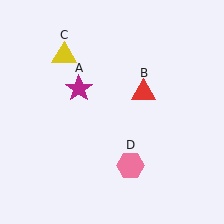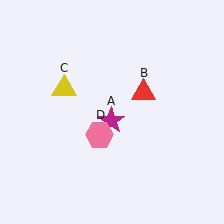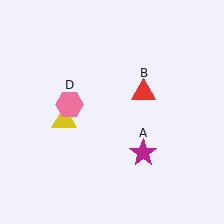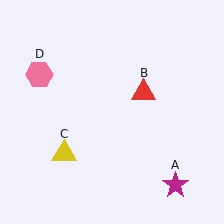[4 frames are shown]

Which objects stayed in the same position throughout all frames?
Red triangle (object B) remained stationary.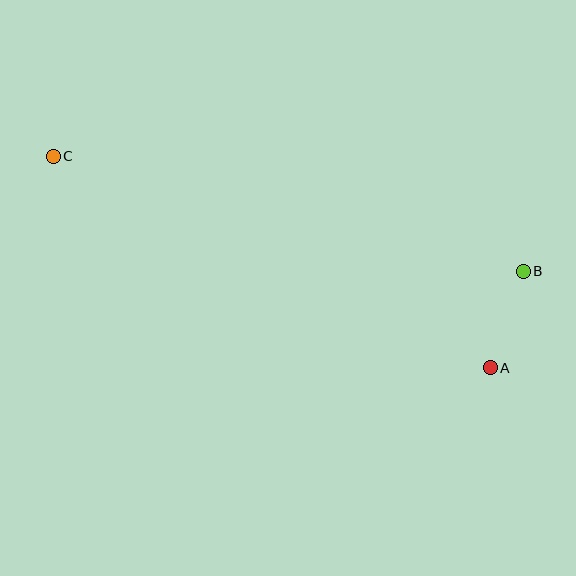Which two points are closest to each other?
Points A and B are closest to each other.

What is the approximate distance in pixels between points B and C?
The distance between B and C is approximately 484 pixels.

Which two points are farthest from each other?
Points A and C are farthest from each other.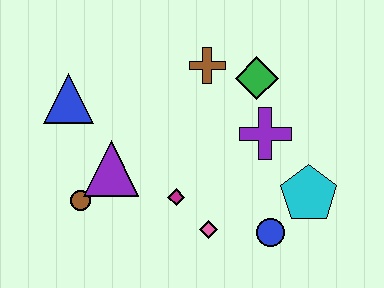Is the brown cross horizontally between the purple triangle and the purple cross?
Yes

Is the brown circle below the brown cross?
Yes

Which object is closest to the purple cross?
The green diamond is closest to the purple cross.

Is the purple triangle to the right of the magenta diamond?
No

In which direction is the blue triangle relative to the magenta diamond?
The blue triangle is to the left of the magenta diamond.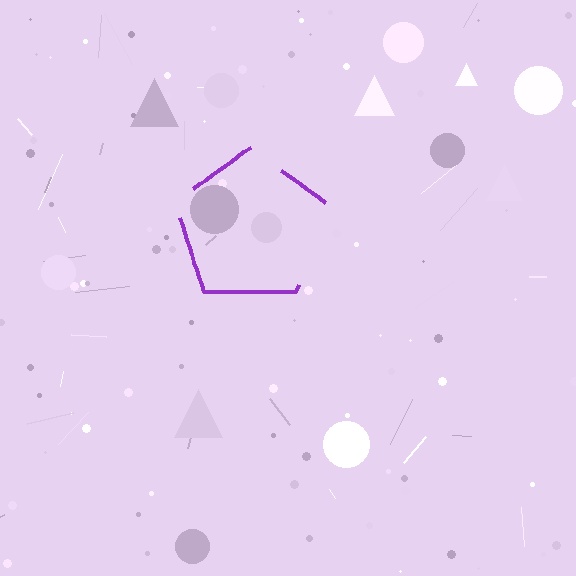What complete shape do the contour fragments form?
The contour fragments form a pentagon.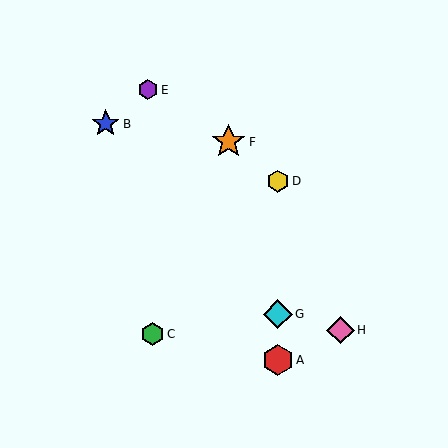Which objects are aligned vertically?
Objects A, D, G are aligned vertically.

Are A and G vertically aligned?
Yes, both are at x≈278.